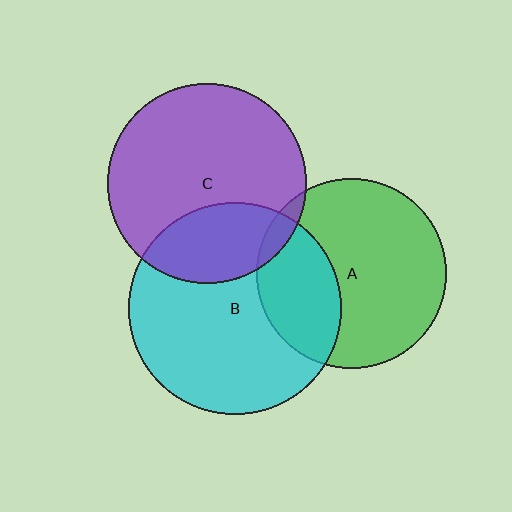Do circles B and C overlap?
Yes.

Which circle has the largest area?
Circle B (cyan).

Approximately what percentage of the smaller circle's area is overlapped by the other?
Approximately 30%.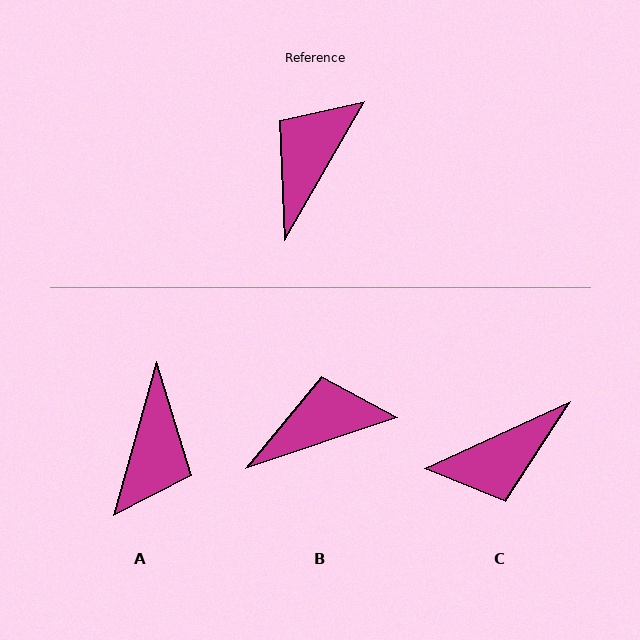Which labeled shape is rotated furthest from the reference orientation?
A, about 166 degrees away.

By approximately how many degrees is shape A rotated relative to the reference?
Approximately 166 degrees clockwise.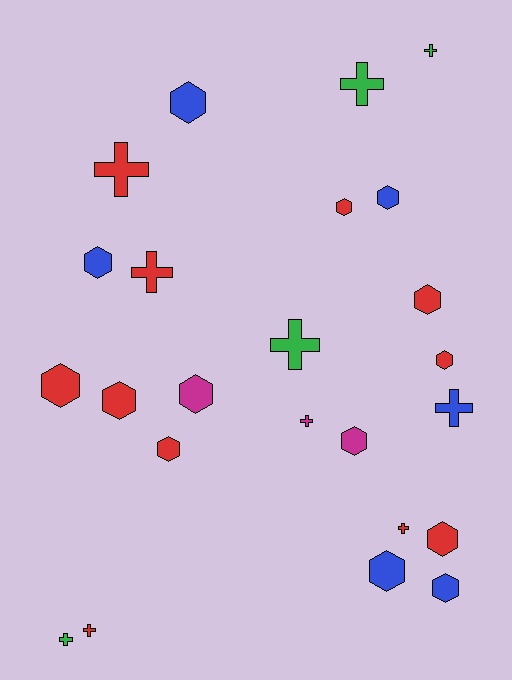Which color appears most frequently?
Red, with 11 objects.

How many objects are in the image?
There are 24 objects.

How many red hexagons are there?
There are 7 red hexagons.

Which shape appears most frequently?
Hexagon, with 14 objects.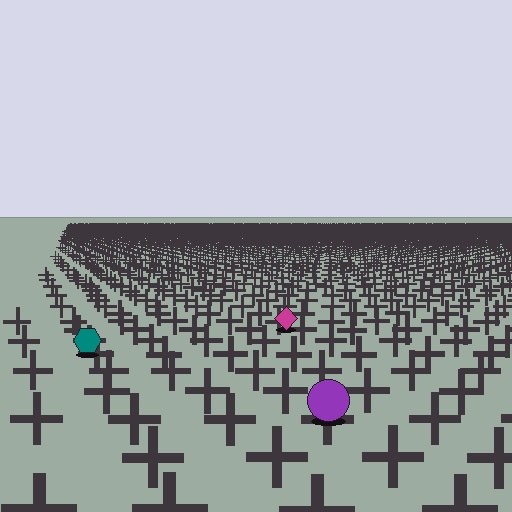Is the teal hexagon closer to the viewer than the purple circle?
No. The purple circle is closer — you can tell from the texture gradient: the ground texture is coarser near it.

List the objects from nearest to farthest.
From nearest to farthest: the purple circle, the teal hexagon, the magenta diamond.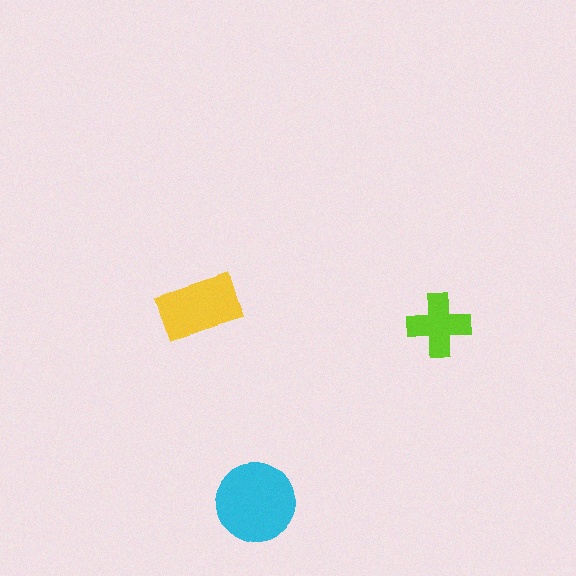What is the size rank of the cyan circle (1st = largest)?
1st.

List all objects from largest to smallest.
The cyan circle, the yellow rectangle, the lime cross.